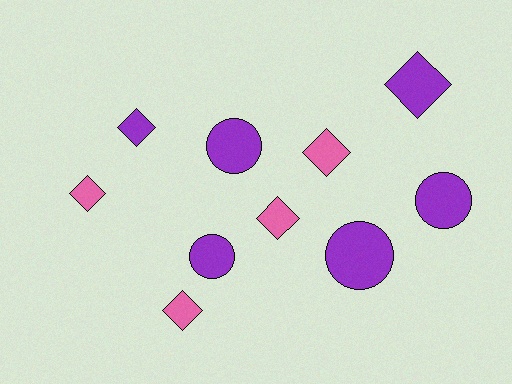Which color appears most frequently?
Purple, with 6 objects.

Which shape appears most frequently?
Diamond, with 6 objects.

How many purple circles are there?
There are 4 purple circles.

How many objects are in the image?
There are 10 objects.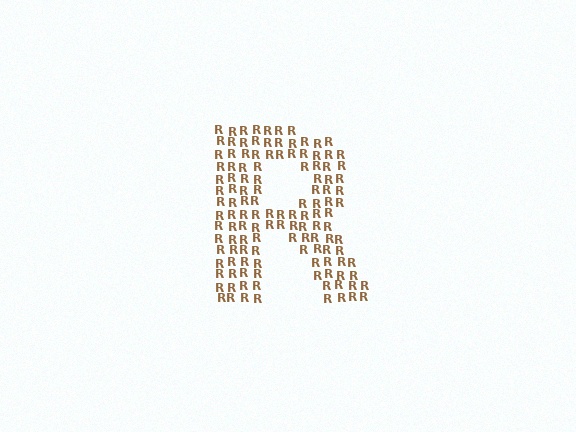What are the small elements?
The small elements are letter R's.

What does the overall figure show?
The overall figure shows the letter R.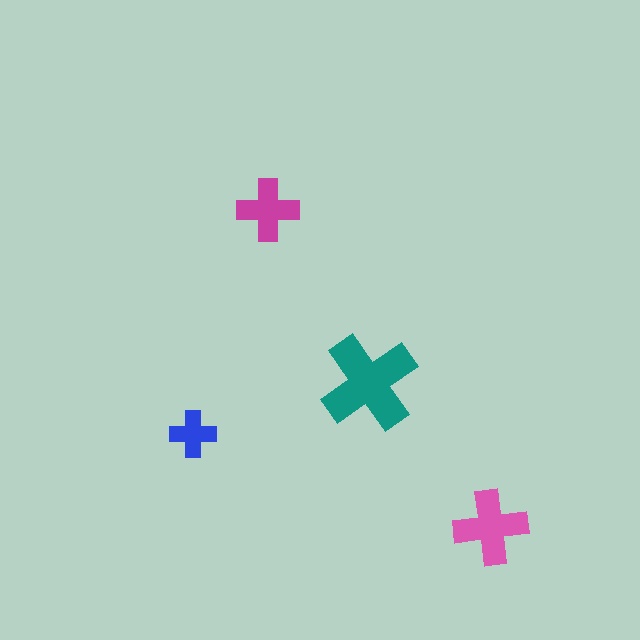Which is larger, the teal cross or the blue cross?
The teal one.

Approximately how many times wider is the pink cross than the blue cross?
About 1.5 times wider.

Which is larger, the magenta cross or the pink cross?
The pink one.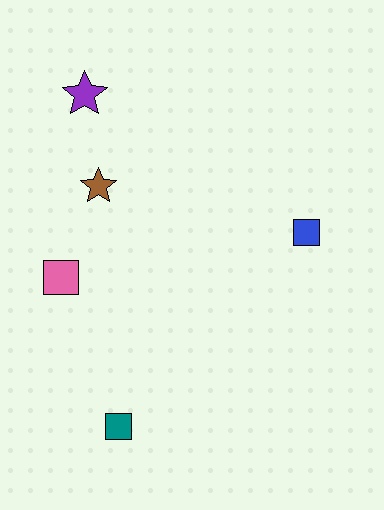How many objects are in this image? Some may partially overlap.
There are 5 objects.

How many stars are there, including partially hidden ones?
There are 2 stars.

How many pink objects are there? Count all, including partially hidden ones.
There is 1 pink object.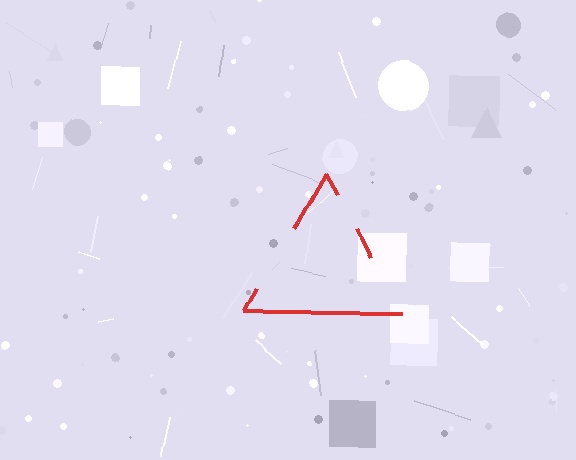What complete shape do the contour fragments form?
The contour fragments form a triangle.